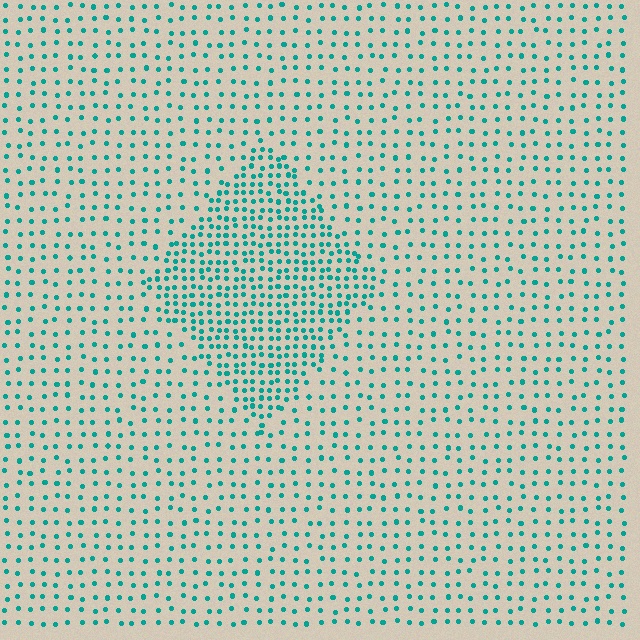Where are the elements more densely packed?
The elements are more densely packed inside the diamond boundary.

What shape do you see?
I see a diamond.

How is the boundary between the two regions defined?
The boundary is defined by a change in element density (approximately 2.2x ratio). All elements are the same color, size, and shape.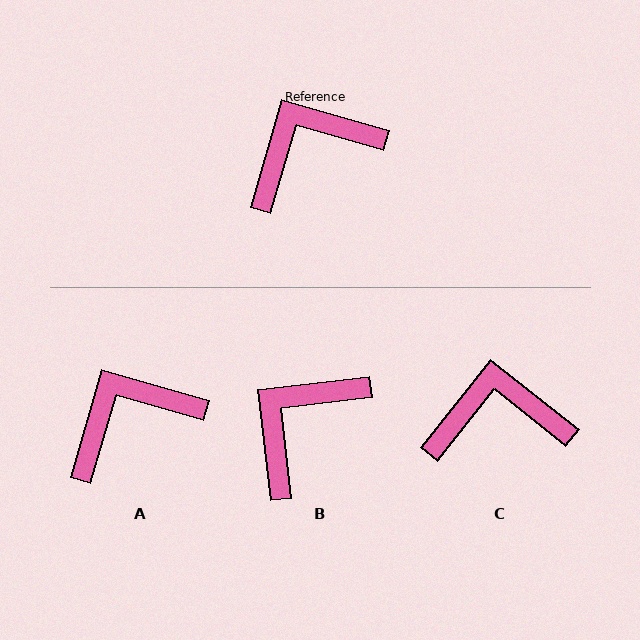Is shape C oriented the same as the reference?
No, it is off by about 22 degrees.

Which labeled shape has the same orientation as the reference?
A.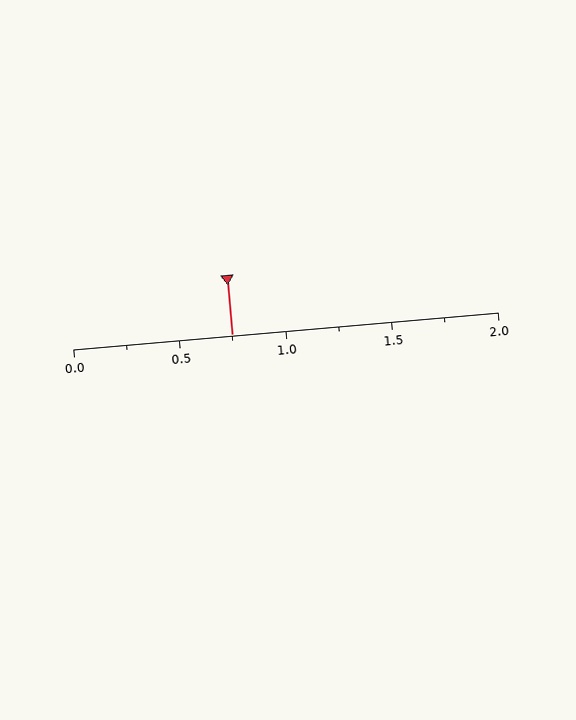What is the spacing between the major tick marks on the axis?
The major ticks are spaced 0.5 apart.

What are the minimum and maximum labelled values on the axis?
The axis runs from 0.0 to 2.0.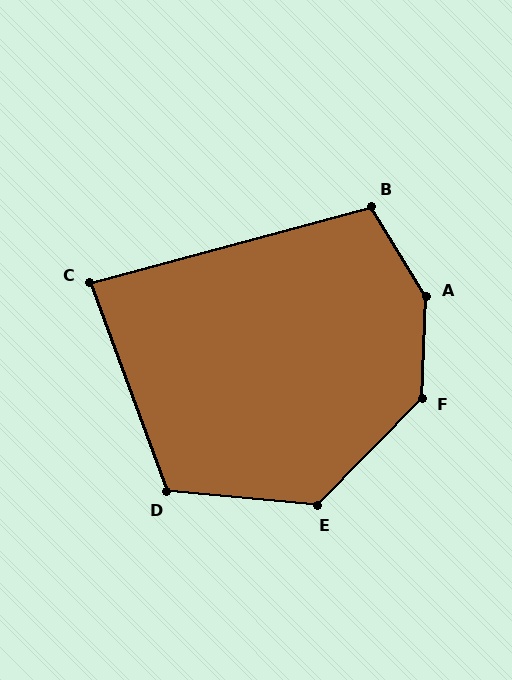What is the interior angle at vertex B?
Approximately 107 degrees (obtuse).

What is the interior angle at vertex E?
Approximately 129 degrees (obtuse).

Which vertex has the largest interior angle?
A, at approximately 146 degrees.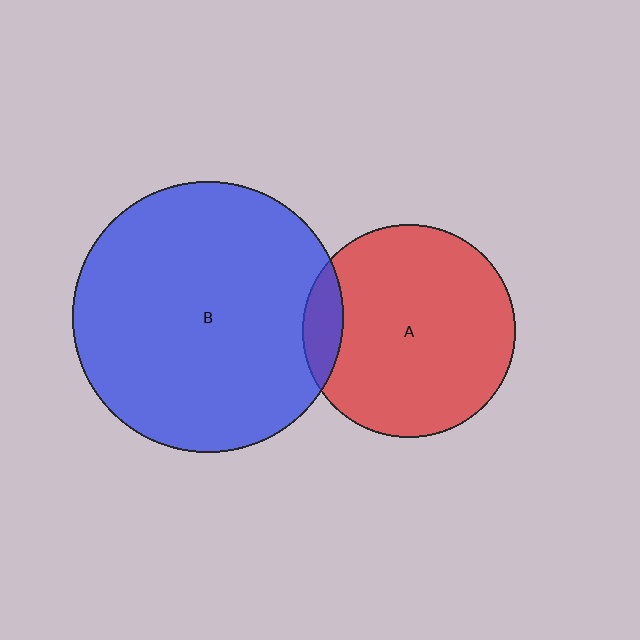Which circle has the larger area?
Circle B (blue).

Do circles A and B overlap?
Yes.